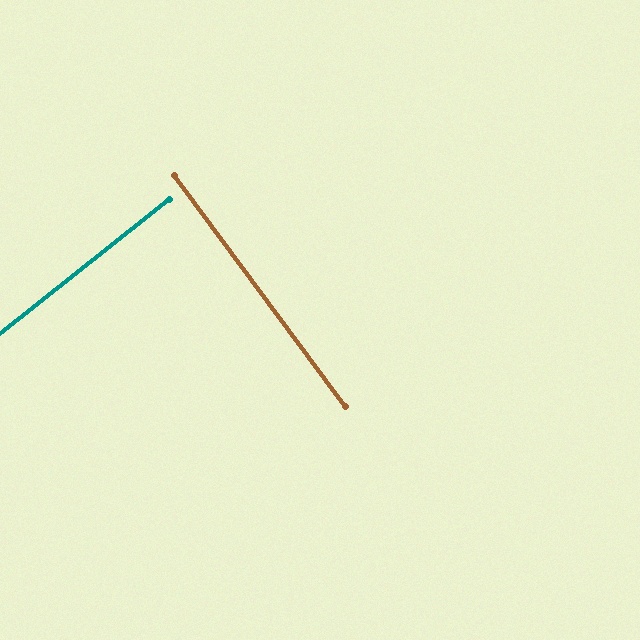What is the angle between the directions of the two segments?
Approximately 88 degrees.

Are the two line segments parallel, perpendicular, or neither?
Perpendicular — they meet at approximately 88°.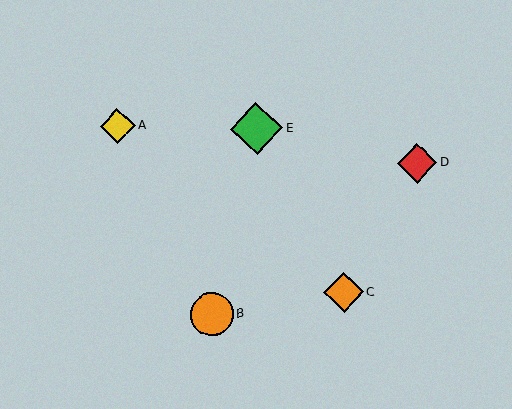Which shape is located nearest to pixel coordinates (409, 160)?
The red diamond (labeled D) at (417, 163) is nearest to that location.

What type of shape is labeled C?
Shape C is an orange diamond.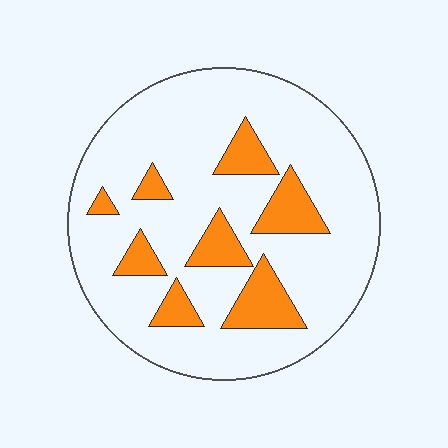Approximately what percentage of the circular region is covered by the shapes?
Approximately 20%.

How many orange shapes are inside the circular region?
8.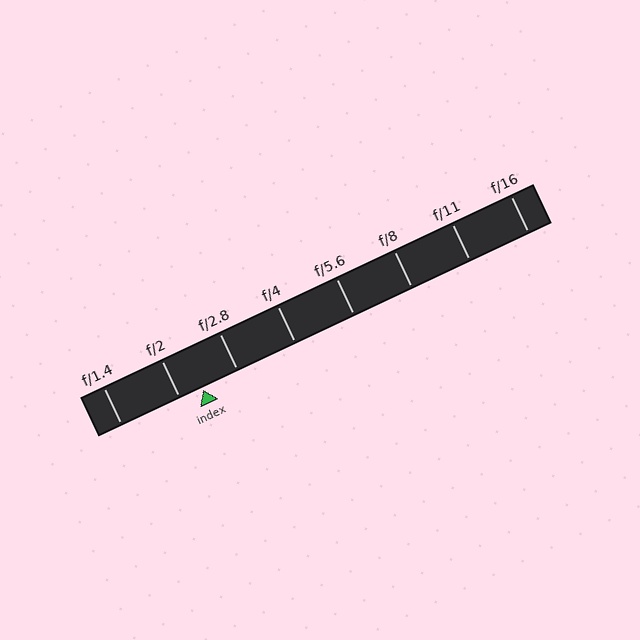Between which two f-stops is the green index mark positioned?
The index mark is between f/2 and f/2.8.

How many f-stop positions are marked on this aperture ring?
There are 8 f-stop positions marked.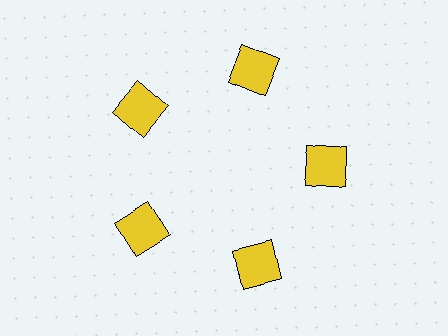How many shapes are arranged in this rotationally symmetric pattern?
There are 5 shapes, arranged in 5 groups of 1.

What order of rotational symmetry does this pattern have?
This pattern has 5-fold rotational symmetry.